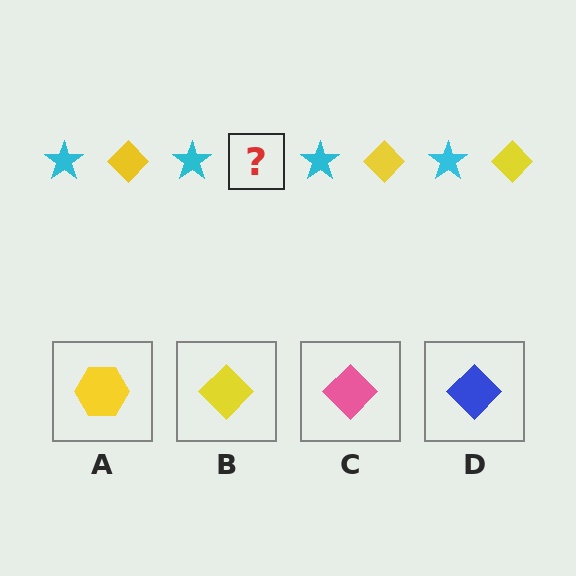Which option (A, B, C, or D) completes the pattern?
B.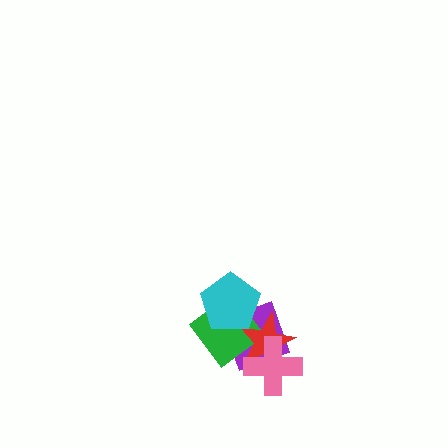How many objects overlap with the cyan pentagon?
3 objects overlap with the cyan pentagon.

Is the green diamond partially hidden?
Yes, it is partially covered by another shape.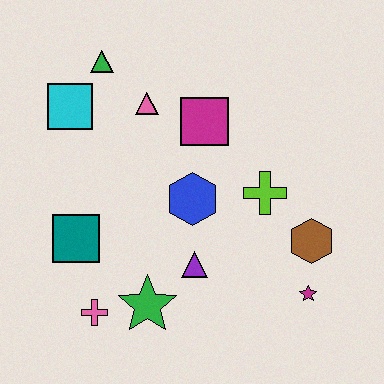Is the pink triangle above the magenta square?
Yes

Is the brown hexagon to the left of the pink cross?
No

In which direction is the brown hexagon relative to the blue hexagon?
The brown hexagon is to the right of the blue hexagon.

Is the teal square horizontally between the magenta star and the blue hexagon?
No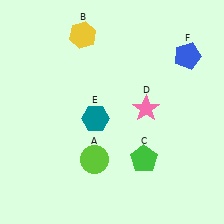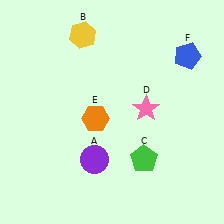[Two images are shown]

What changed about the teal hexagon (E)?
In Image 1, E is teal. In Image 2, it changed to orange.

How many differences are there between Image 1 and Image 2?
There are 2 differences between the two images.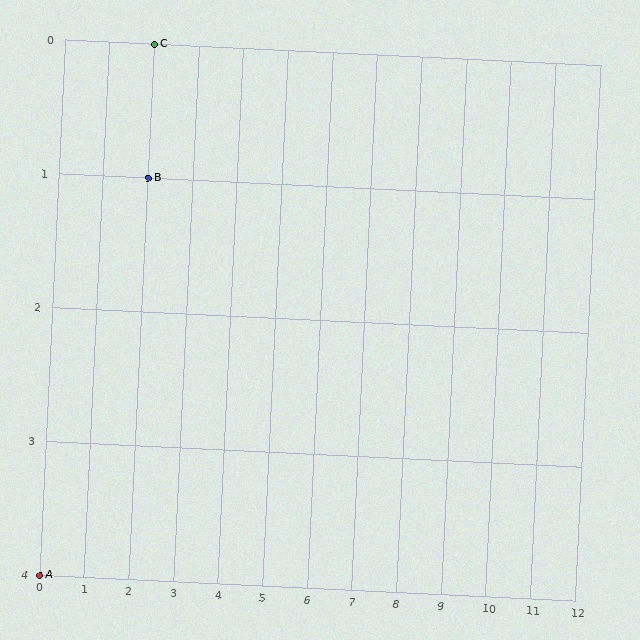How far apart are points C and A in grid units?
Points C and A are 2 columns and 4 rows apart (about 4.5 grid units diagonally).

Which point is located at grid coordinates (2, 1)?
Point B is at (2, 1).